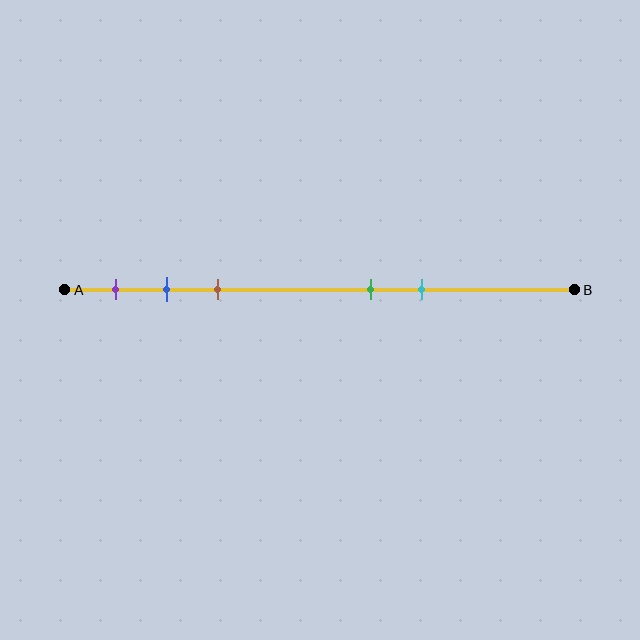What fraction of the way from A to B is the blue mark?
The blue mark is approximately 20% (0.2) of the way from A to B.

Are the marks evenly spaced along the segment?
No, the marks are not evenly spaced.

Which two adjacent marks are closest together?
The blue and brown marks are the closest adjacent pair.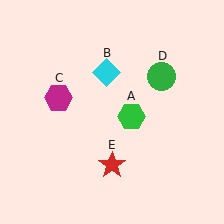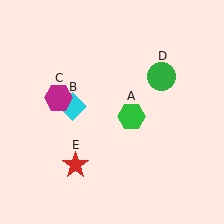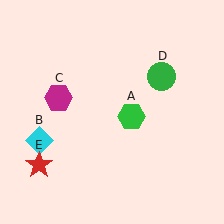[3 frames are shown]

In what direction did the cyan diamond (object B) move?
The cyan diamond (object B) moved down and to the left.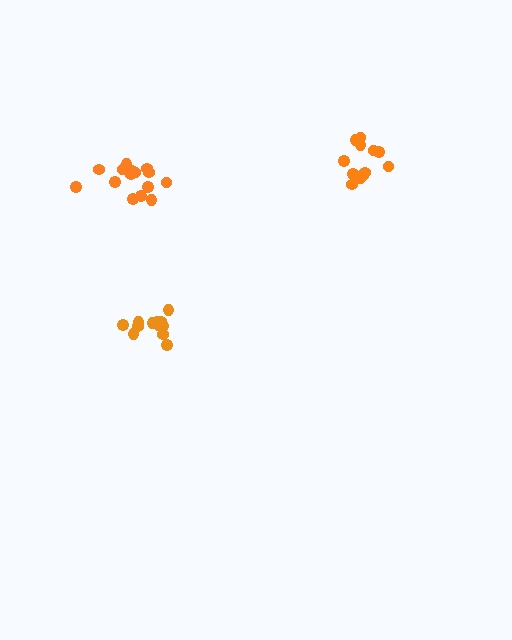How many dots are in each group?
Group 1: 14 dots, Group 2: 15 dots, Group 3: 14 dots (43 total).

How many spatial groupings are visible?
There are 3 spatial groupings.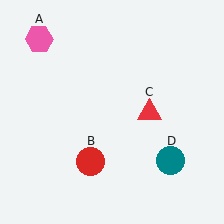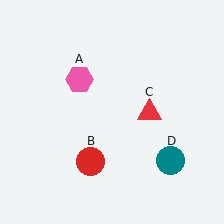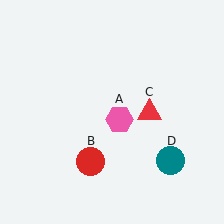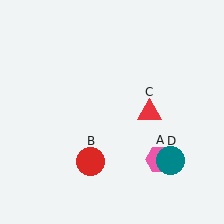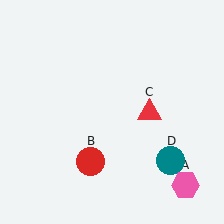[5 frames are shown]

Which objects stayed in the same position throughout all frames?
Red circle (object B) and red triangle (object C) and teal circle (object D) remained stationary.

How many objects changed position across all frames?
1 object changed position: pink hexagon (object A).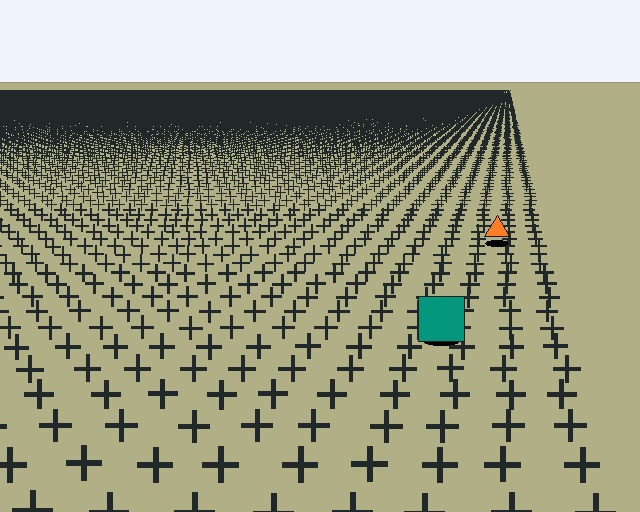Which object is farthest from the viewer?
The orange triangle is farthest from the viewer. It appears smaller and the ground texture around it is denser.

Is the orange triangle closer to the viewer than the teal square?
No. The teal square is closer — you can tell from the texture gradient: the ground texture is coarser near it.